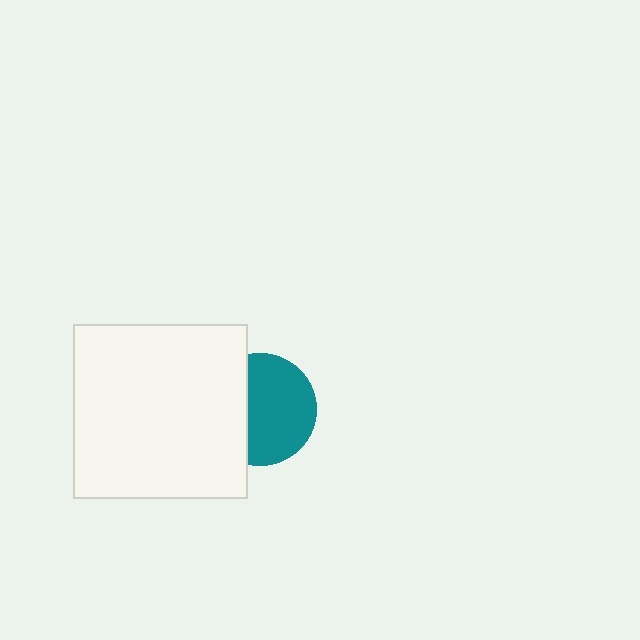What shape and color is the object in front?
The object in front is a white square.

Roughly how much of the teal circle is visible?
About half of it is visible (roughly 64%).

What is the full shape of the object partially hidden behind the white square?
The partially hidden object is a teal circle.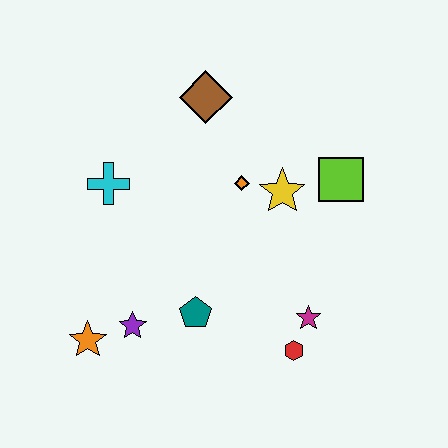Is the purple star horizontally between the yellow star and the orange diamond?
No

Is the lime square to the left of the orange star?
No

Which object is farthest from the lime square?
The orange star is farthest from the lime square.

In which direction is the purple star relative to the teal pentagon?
The purple star is to the left of the teal pentagon.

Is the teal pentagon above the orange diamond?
No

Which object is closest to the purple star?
The orange star is closest to the purple star.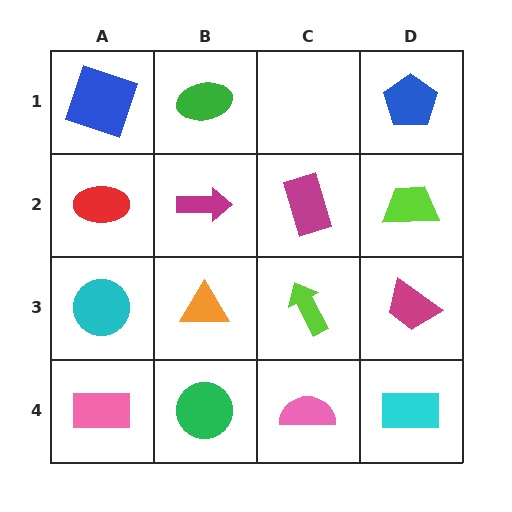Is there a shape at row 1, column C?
No, that cell is empty.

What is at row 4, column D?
A cyan rectangle.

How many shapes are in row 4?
4 shapes.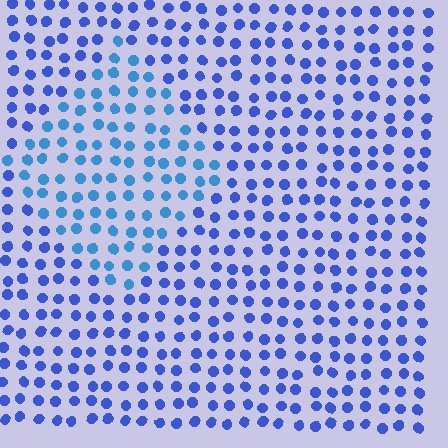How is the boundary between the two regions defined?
The boundary is defined purely by a slight shift in hue (about 24 degrees). Spacing, size, and orientation are identical on both sides.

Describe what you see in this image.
The image is filled with small blue elements in a uniform arrangement. A diamond-shaped region is visible where the elements are tinted to a slightly different hue, forming a subtle color boundary.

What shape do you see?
I see a diamond.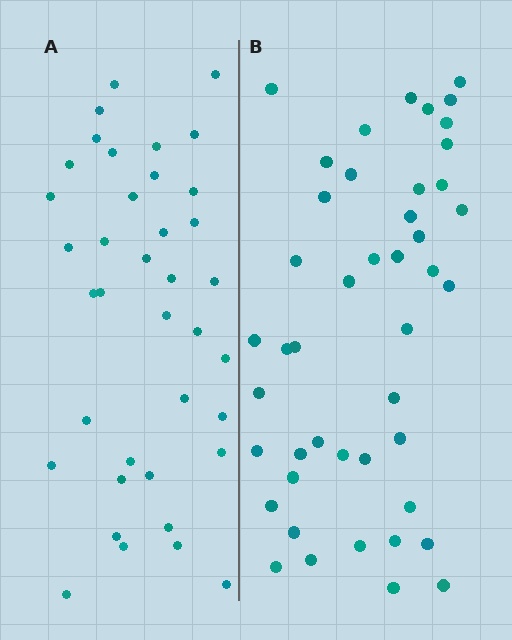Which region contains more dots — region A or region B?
Region B (the right region) has more dots.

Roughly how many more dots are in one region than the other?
Region B has roughly 8 or so more dots than region A.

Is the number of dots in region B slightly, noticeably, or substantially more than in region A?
Region B has only slightly more — the two regions are fairly close. The ratio is roughly 1.2 to 1.